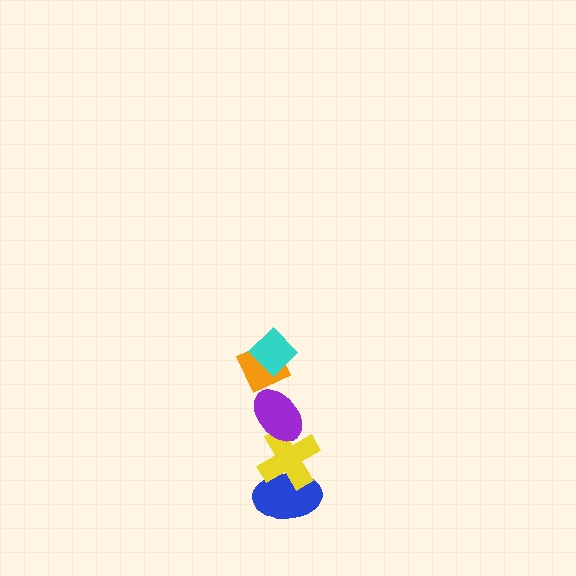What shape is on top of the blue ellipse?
The yellow cross is on top of the blue ellipse.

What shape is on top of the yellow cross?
The purple ellipse is on top of the yellow cross.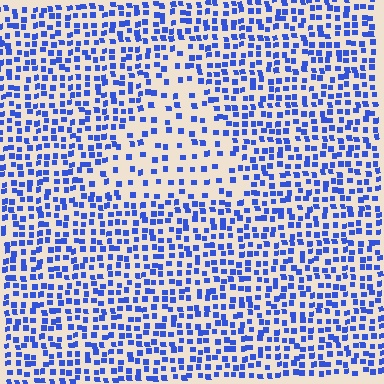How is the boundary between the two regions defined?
The boundary is defined by a change in element density (approximately 2.1x ratio). All elements are the same color, size, and shape.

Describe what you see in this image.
The image contains small blue elements arranged at two different densities. A triangle-shaped region is visible where the elements are less densely packed than the surrounding area.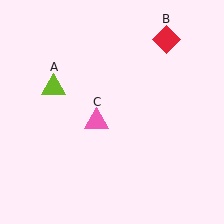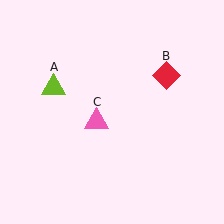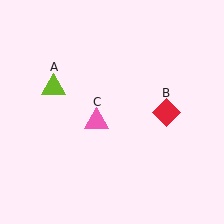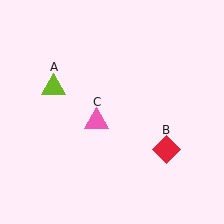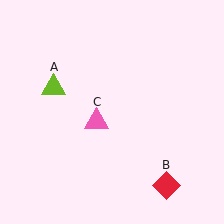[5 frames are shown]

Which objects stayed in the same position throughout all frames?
Lime triangle (object A) and pink triangle (object C) remained stationary.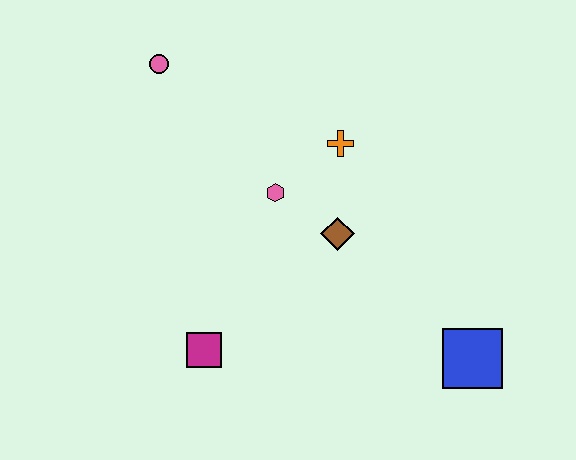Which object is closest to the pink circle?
The pink hexagon is closest to the pink circle.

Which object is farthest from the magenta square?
The pink circle is farthest from the magenta square.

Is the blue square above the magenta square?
No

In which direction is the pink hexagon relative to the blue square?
The pink hexagon is to the left of the blue square.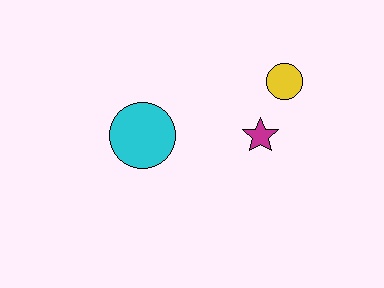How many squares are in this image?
There are no squares.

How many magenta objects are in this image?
There is 1 magenta object.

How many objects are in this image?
There are 3 objects.